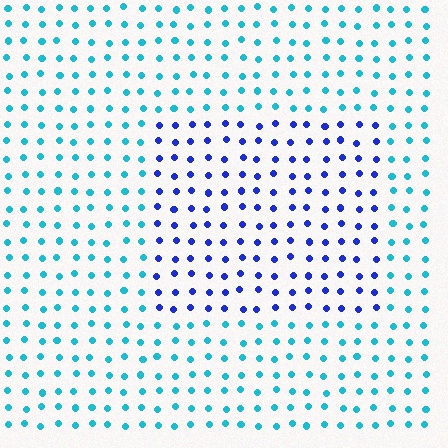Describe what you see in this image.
The image is filled with small cyan elements in a uniform arrangement. A rectangle-shaped region is visible where the elements are tinted to a slightly different hue, forming a subtle color boundary.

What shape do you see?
I see a rectangle.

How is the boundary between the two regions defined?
The boundary is defined purely by a slight shift in hue (about 49 degrees). Spacing, size, and orientation are identical on both sides.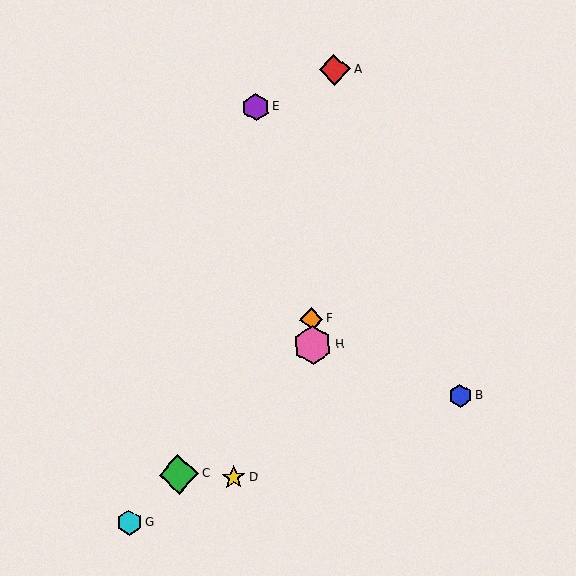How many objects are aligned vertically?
2 objects (F, H) are aligned vertically.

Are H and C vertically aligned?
No, H is at x≈313 and C is at x≈179.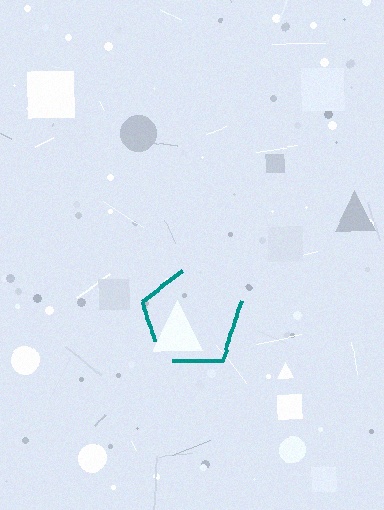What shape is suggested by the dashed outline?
The dashed outline suggests a pentagon.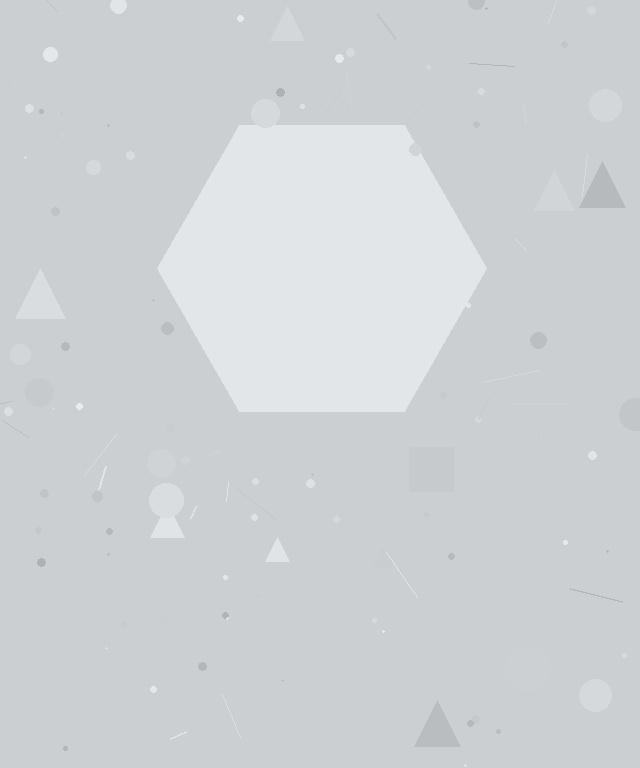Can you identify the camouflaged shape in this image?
The camouflaged shape is a hexagon.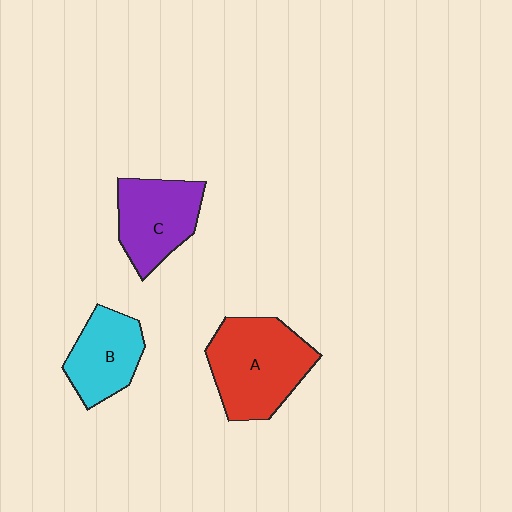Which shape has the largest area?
Shape A (red).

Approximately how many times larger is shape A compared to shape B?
Approximately 1.5 times.